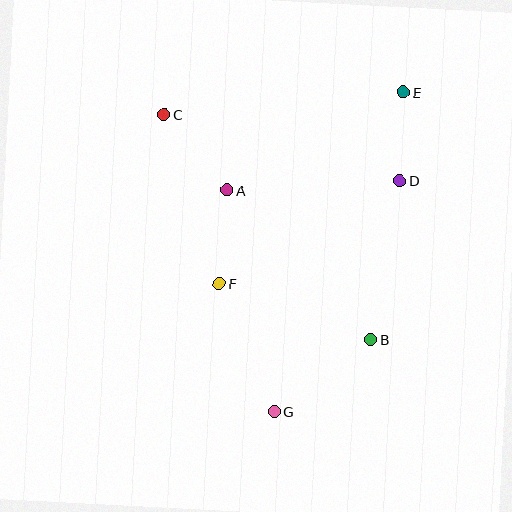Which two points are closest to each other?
Points D and E are closest to each other.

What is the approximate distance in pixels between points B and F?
The distance between B and F is approximately 161 pixels.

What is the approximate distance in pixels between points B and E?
The distance between B and E is approximately 249 pixels.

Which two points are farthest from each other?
Points E and G are farthest from each other.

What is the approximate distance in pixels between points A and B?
The distance between A and B is approximately 207 pixels.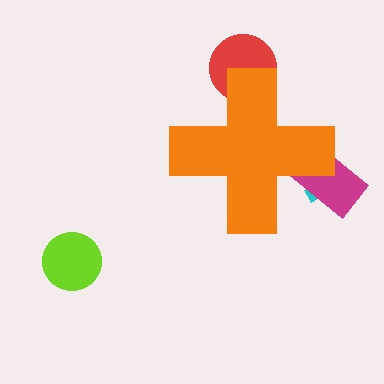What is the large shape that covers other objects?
An orange cross.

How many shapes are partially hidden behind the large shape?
3 shapes are partially hidden.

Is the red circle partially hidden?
Yes, the red circle is partially hidden behind the orange cross.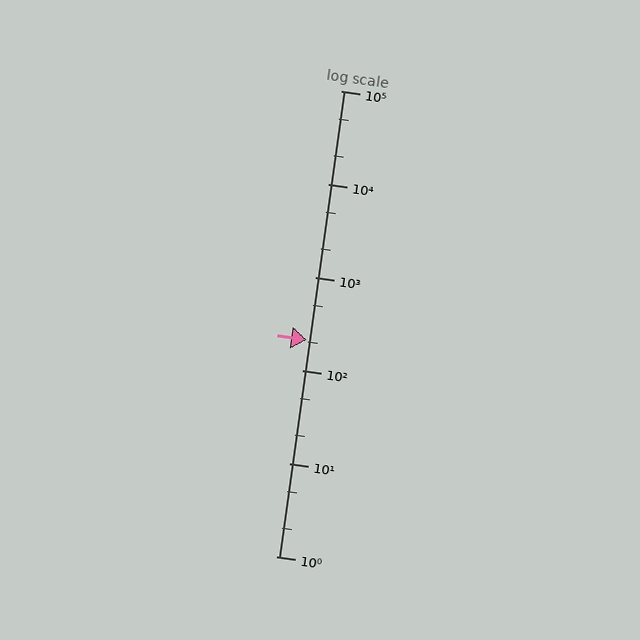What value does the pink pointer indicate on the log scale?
The pointer indicates approximately 210.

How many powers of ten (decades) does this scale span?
The scale spans 5 decades, from 1 to 100000.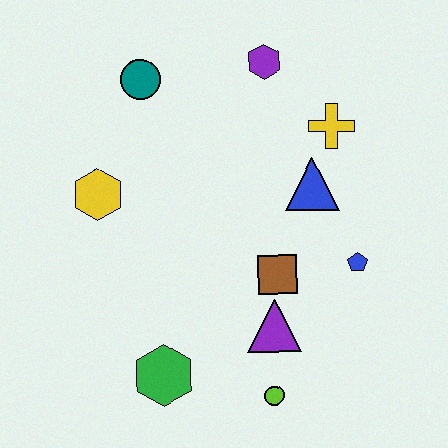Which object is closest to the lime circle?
The purple triangle is closest to the lime circle.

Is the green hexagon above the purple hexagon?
No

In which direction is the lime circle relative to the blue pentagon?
The lime circle is below the blue pentagon.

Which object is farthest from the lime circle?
The teal circle is farthest from the lime circle.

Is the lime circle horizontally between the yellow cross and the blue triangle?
No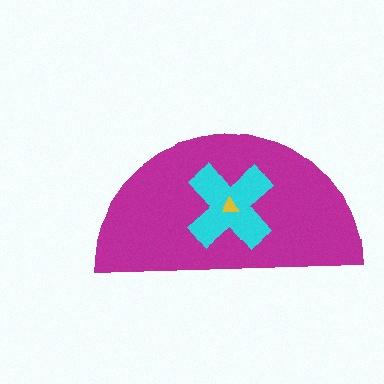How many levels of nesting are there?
3.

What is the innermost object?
The yellow triangle.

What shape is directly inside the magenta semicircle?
The cyan cross.